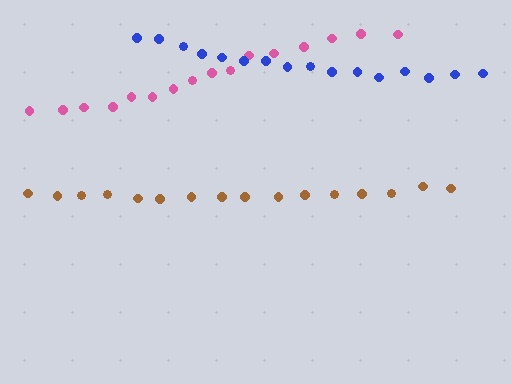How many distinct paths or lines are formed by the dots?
There are 3 distinct paths.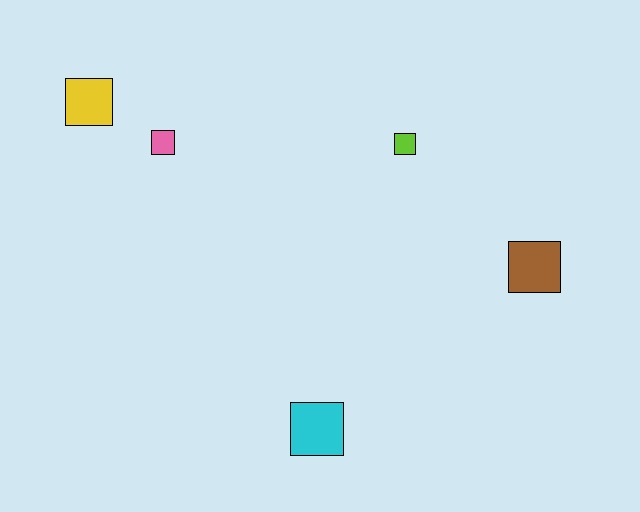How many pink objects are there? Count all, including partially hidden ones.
There is 1 pink object.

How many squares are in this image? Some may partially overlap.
There are 5 squares.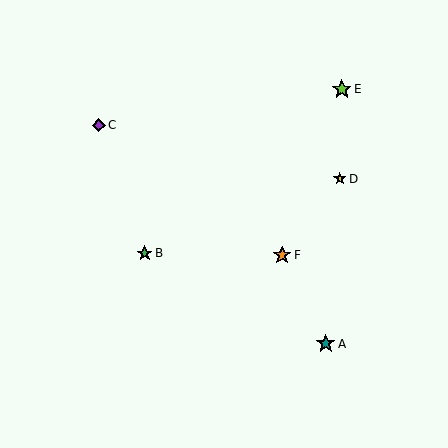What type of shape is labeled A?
Shape A is a teal star.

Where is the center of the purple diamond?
The center of the purple diamond is at (99, 125).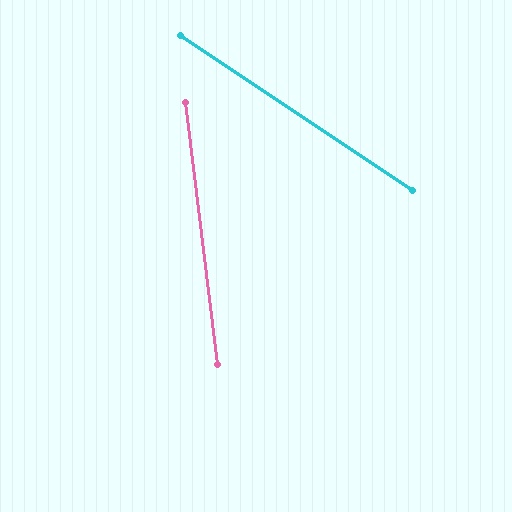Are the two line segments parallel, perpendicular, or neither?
Neither parallel nor perpendicular — they differ by about 49°.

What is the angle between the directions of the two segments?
Approximately 49 degrees.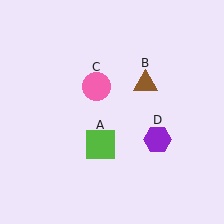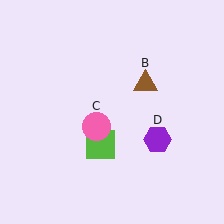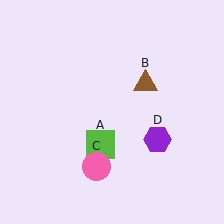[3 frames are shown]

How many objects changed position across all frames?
1 object changed position: pink circle (object C).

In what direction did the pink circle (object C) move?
The pink circle (object C) moved down.